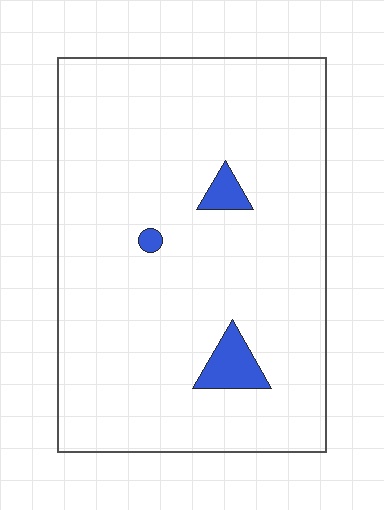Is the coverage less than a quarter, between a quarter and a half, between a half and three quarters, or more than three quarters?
Less than a quarter.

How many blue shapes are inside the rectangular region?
3.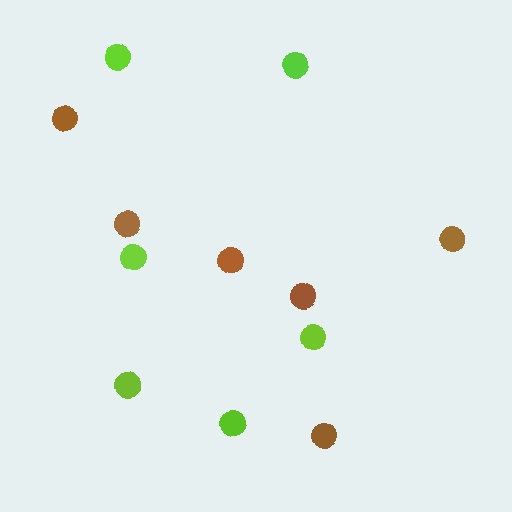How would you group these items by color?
There are 2 groups: one group of lime circles (6) and one group of brown circles (6).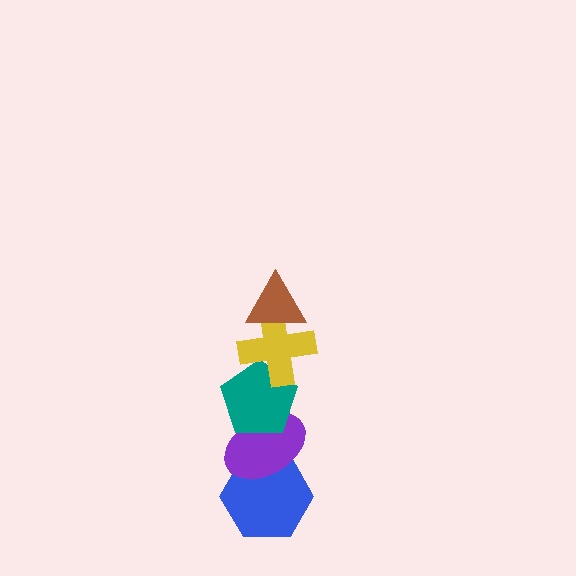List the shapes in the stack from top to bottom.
From top to bottom: the brown triangle, the yellow cross, the teal pentagon, the purple ellipse, the blue hexagon.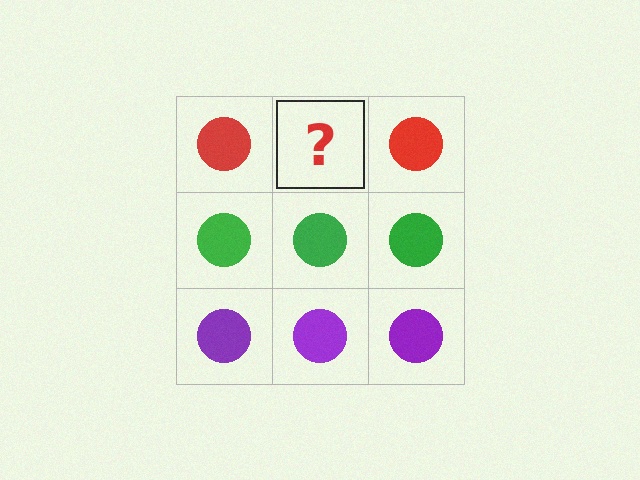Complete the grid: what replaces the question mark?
The question mark should be replaced with a red circle.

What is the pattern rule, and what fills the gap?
The rule is that each row has a consistent color. The gap should be filled with a red circle.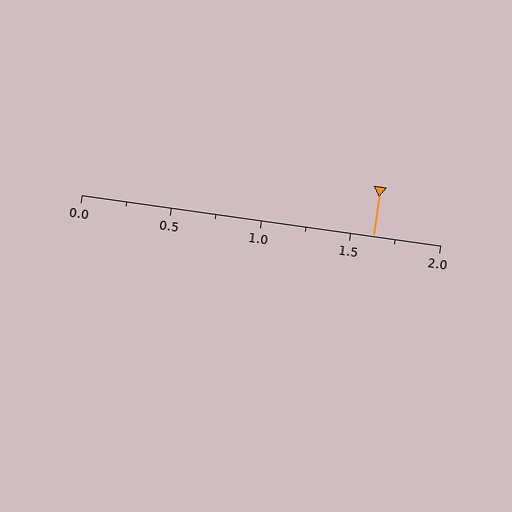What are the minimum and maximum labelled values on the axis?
The axis runs from 0.0 to 2.0.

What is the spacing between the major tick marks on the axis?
The major ticks are spaced 0.5 apart.